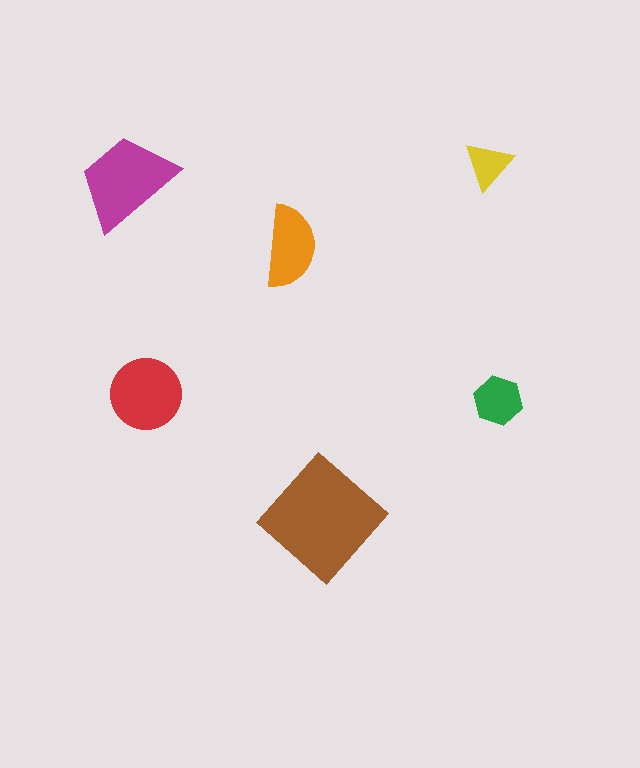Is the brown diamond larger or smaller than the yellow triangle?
Larger.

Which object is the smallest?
The yellow triangle.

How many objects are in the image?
There are 6 objects in the image.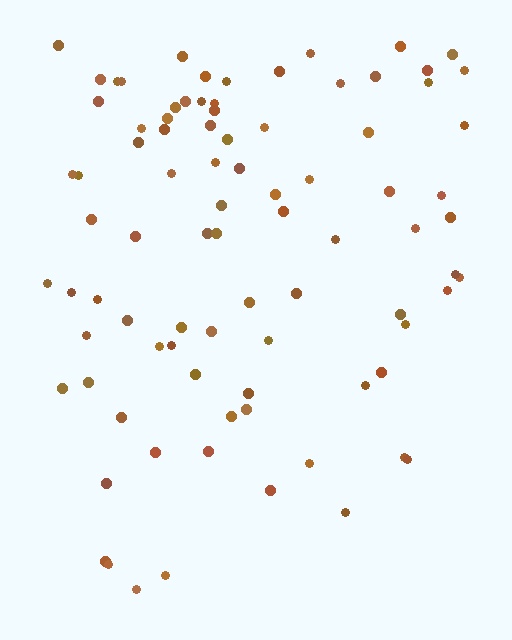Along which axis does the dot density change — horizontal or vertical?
Vertical.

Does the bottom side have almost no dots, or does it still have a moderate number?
Still a moderate number, just noticeably fewer than the top.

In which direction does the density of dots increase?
From bottom to top, with the top side densest.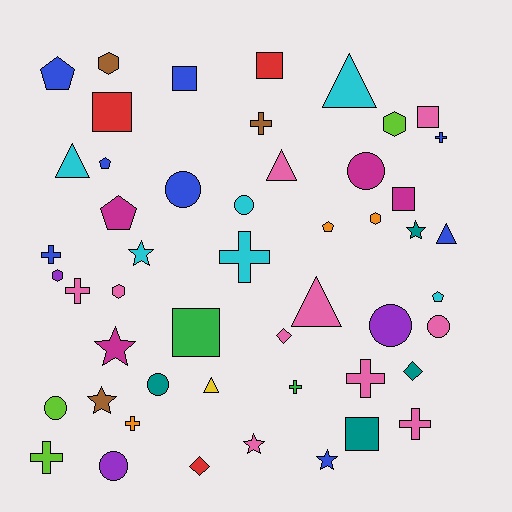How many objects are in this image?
There are 50 objects.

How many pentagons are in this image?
There are 5 pentagons.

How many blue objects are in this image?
There are 8 blue objects.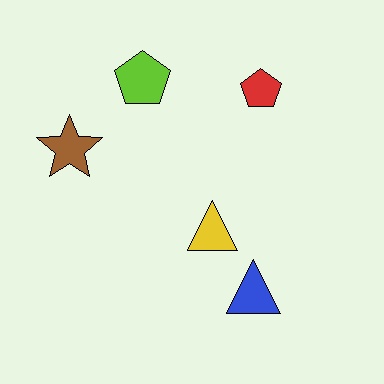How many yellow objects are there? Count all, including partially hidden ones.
There is 1 yellow object.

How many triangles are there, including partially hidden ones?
There are 2 triangles.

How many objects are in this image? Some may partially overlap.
There are 5 objects.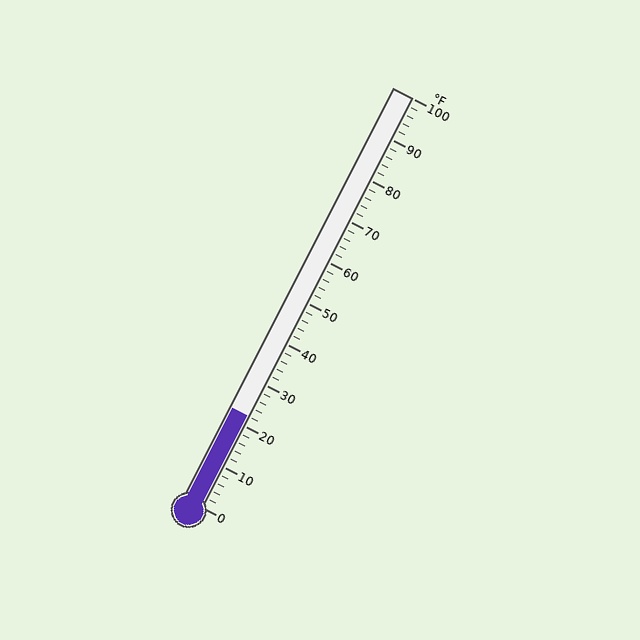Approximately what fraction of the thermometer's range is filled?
The thermometer is filled to approximately 20% of its range.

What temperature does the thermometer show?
The thermometer shows approximately 22°F.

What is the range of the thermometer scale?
The thermometer scale ranges from 0°F to 100°F.